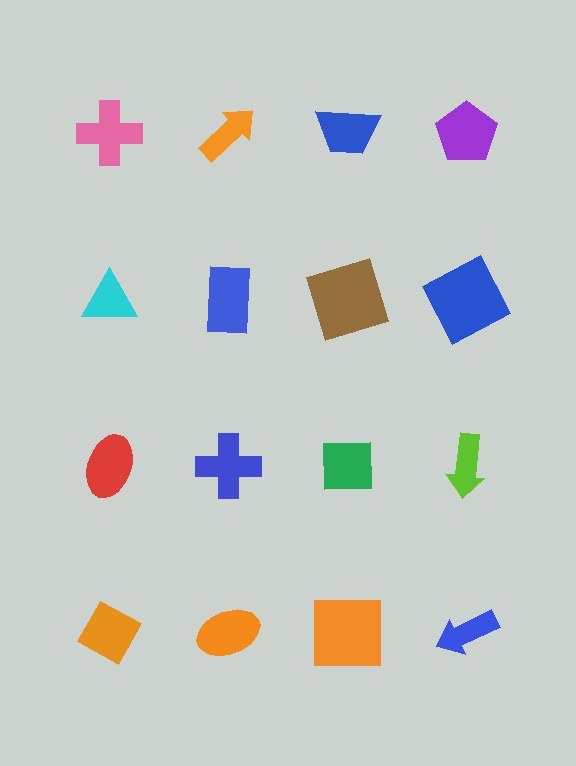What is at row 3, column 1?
A red ellipse.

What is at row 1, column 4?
A purple pentagon.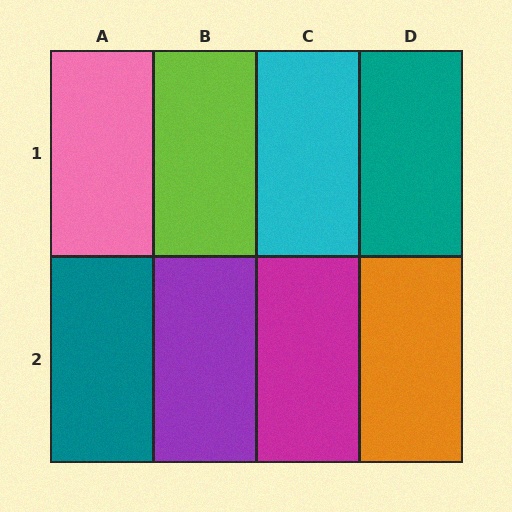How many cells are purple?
1 cell is purple.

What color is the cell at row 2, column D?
Orange.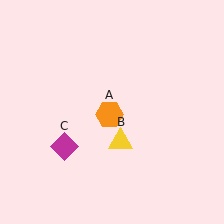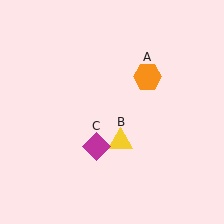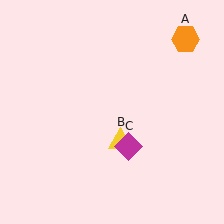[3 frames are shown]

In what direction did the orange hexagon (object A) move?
The orange hexagon (object A) moved up and to the right.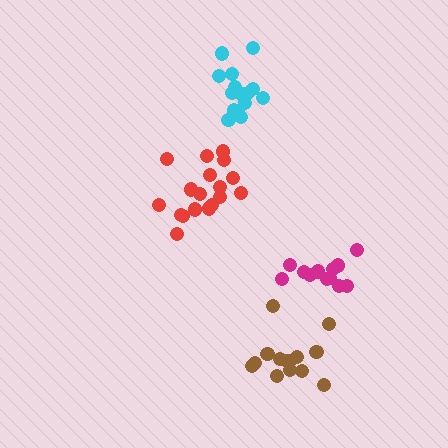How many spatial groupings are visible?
There are 4 spatial groupings.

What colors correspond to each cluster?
The clusters are colored: red, magenta, brown, cyan.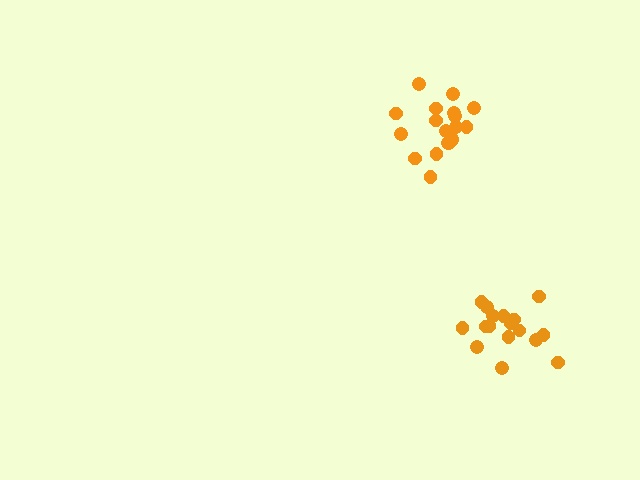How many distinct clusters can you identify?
There are 2 distinct clusters.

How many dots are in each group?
Group 1: 19 dots, Group 2: 17 dots (36 total).